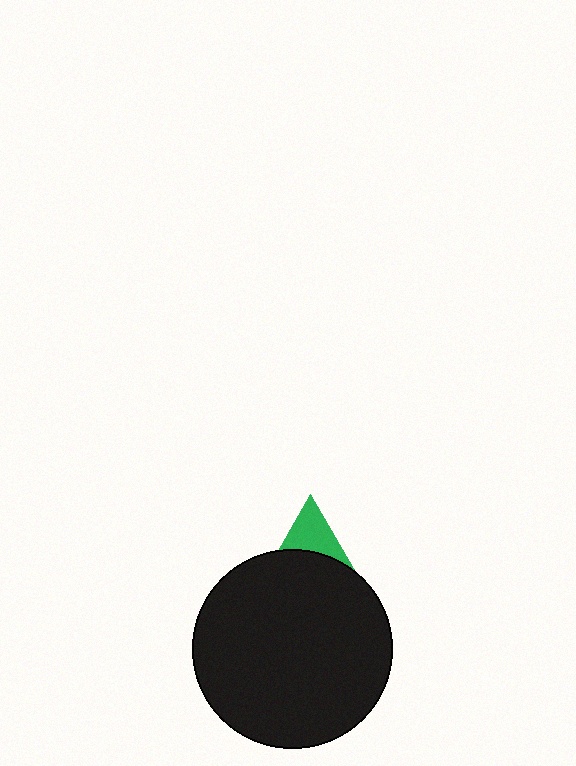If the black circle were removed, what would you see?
You would see the complete green triangle.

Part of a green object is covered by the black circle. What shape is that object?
It is a triangle.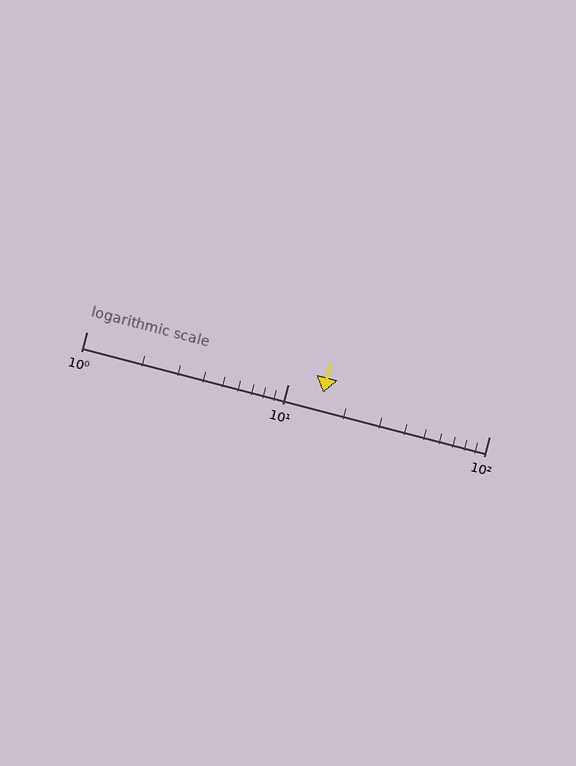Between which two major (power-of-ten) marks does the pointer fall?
The pointer is between 10 and 100.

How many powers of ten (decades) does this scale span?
The scale spans 2 decades, from 1 to 100.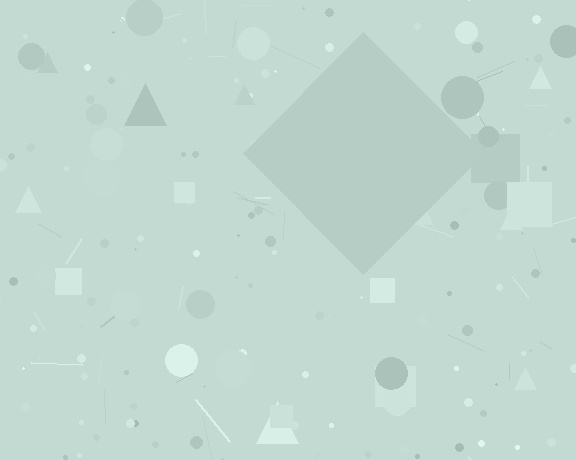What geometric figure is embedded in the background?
A diamond is embedded in the background.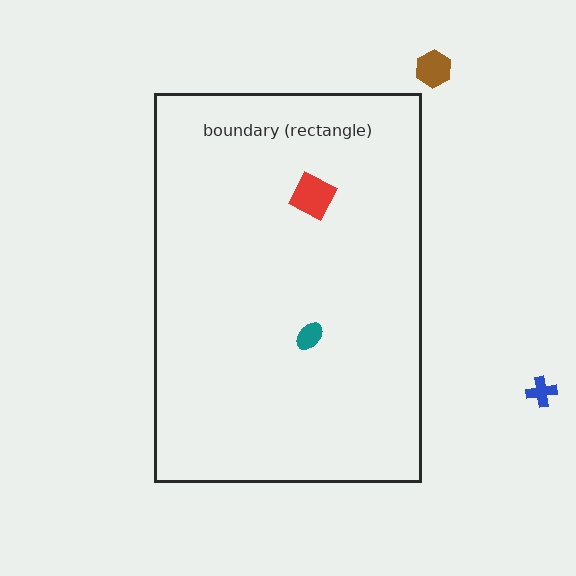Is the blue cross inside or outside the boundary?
Outside.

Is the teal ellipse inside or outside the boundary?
Inside.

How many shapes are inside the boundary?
2 inside, 2 outside.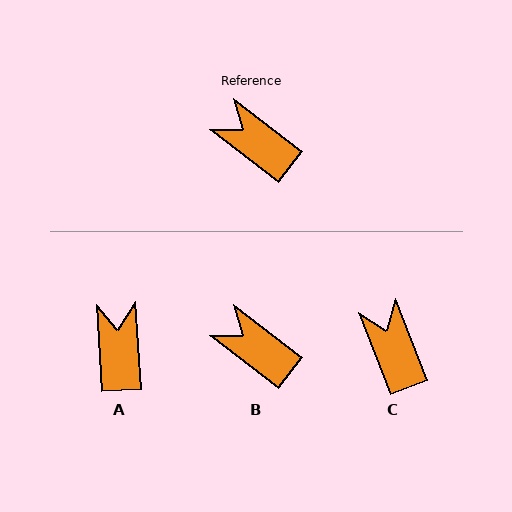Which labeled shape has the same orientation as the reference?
B.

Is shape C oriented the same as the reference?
No, it is off by about 31 degrees.